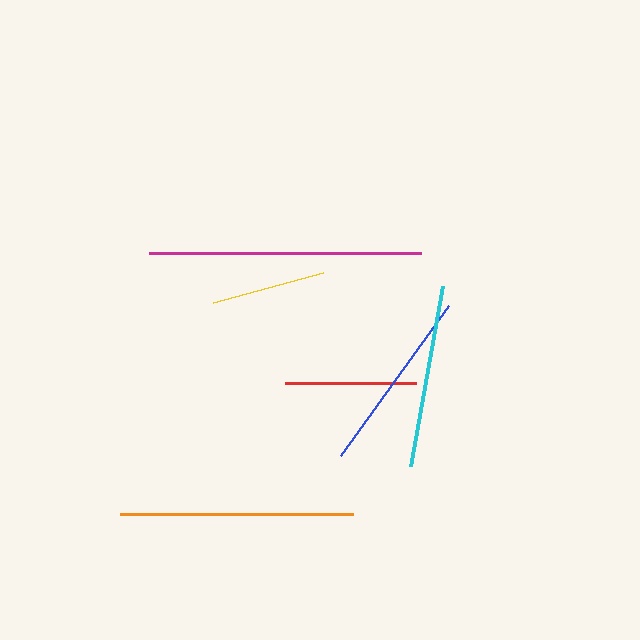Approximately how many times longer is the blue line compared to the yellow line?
The blue line is approximately 1.6 times the length of the yellow line.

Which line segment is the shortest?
The yellow line is the shortest at approximately 113 pixels.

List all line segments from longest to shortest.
From longest to shortest: magenta, orange, blue, cyan, red, yellow.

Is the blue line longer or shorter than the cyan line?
The blue line is longer than the cyan line.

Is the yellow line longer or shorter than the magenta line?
The magenta line is longer than the yellow line.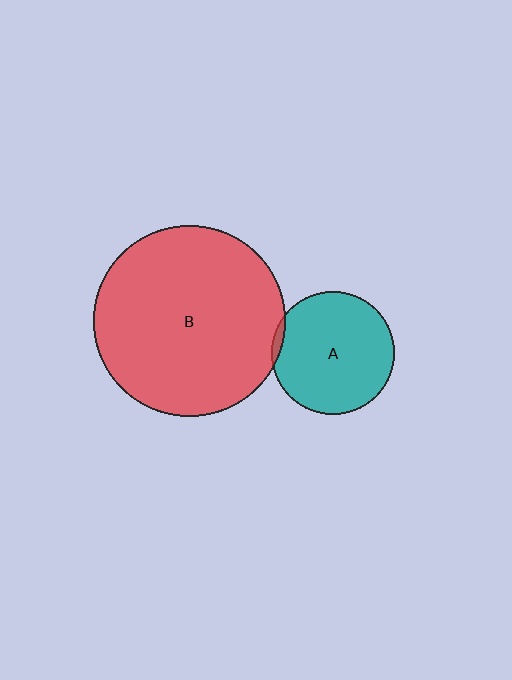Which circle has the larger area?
Circle B (red).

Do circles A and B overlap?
Yes.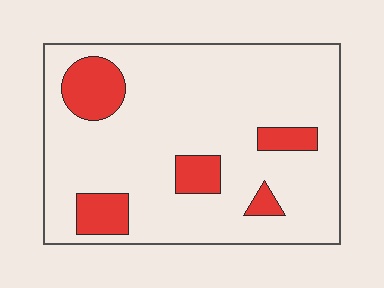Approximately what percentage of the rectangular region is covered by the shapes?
Approximately 15%.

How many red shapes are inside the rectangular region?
5.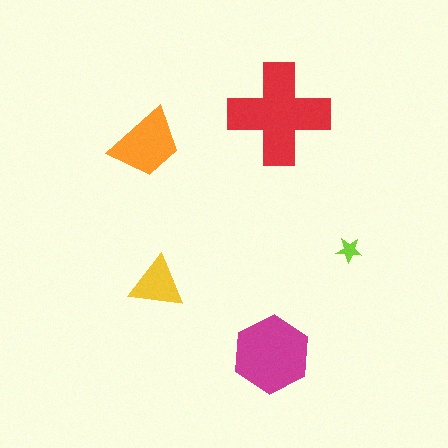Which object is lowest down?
The magenta hexagon is bottommost.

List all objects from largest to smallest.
The red cross, the magenta hexagon, the orange trapezoid, the yellow triangle, the lime star.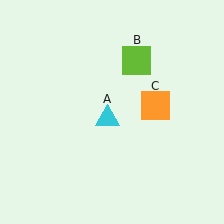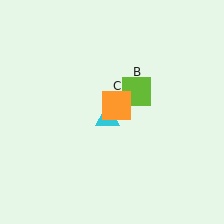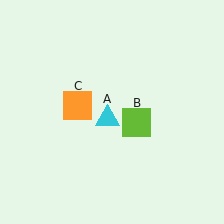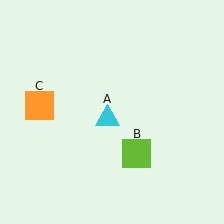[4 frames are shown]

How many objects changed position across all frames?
2 objects changed position: lime square (object B), orange square (object C).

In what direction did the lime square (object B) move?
The lime square (object B) moved down.